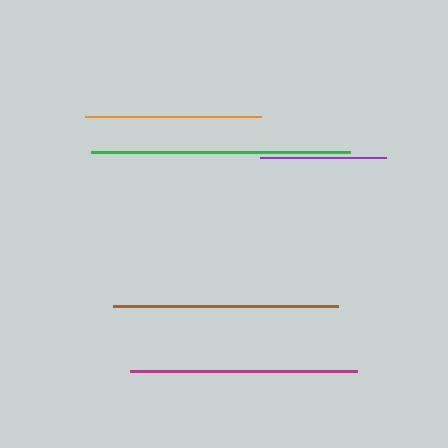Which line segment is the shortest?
The purple line is the shortest at approximately 126 pixels.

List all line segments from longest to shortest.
From longest to shortest: green, magenta, brown, orange, purple.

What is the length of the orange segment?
The orange segment is approximately 175 pixels long.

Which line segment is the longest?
The green line is the longest at approximately 259 pixels.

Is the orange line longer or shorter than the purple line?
The orange line is longer than the purple line.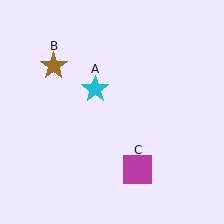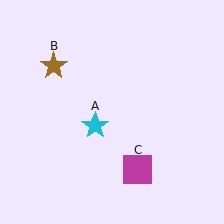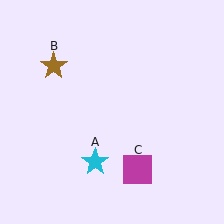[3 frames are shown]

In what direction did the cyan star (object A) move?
The cyan star (object A) moved down.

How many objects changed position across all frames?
1 object changed position: cyan star (object A).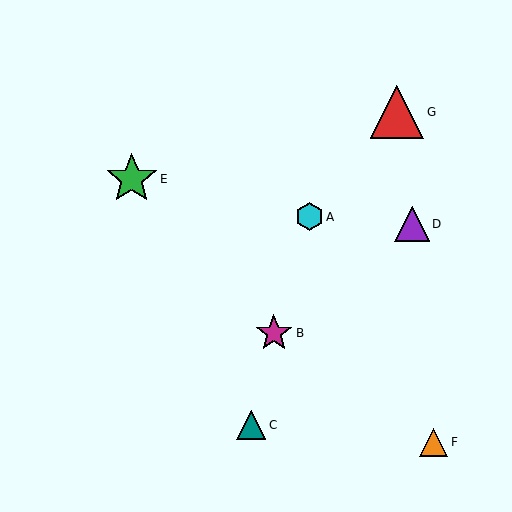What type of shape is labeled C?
Shape C is a teal triangle.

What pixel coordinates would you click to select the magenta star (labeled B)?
Click at (274, 333) to select the magenta star B.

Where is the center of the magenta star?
The center of the magenta star is at (274, 333).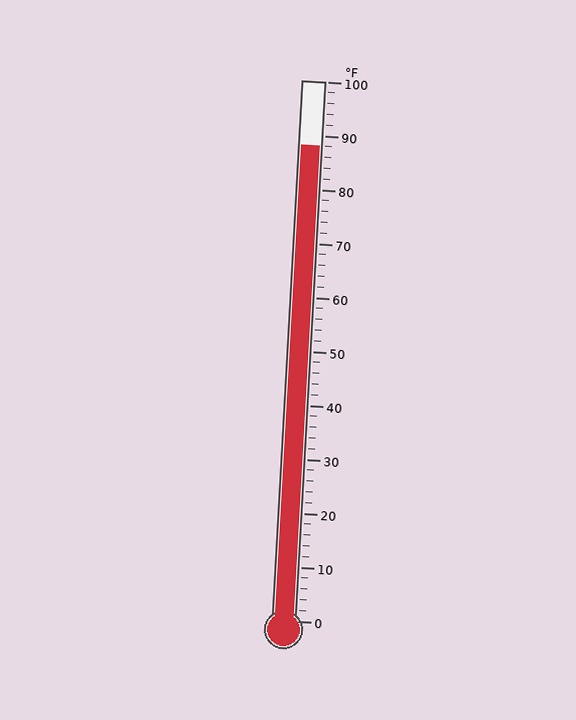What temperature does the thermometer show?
The thermometer shows approximately 88°F.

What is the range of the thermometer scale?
The thermometer scale ranges from 0°F to 100°F.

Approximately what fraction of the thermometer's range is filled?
The thermometer is filled to approximately 90% of its range.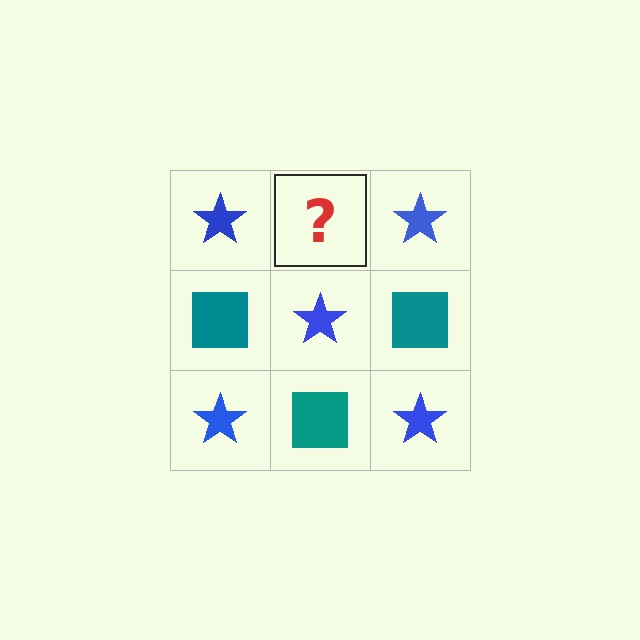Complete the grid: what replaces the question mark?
The question mark should be replaced with a teal square.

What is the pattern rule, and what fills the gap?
The rule is that it alternates blue star and teal square in a checkerboard pattern. The gap should be filled with a teal square.